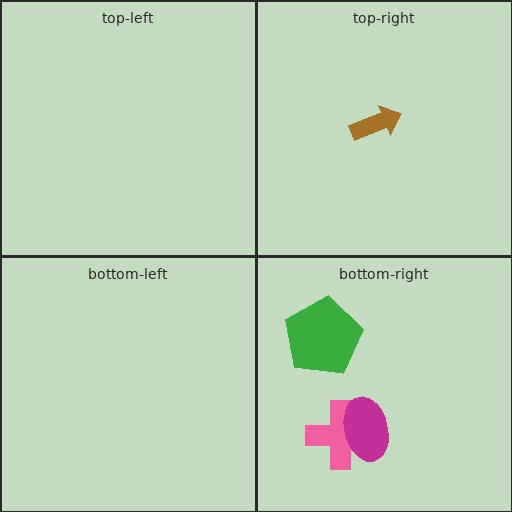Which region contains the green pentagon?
The bottom-right region.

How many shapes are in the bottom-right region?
3.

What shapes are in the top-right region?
The brown arrow.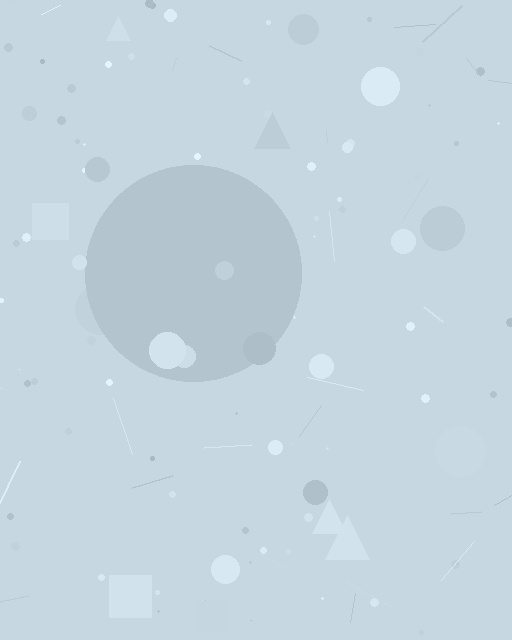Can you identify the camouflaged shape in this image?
The camouflaged shape is a circle.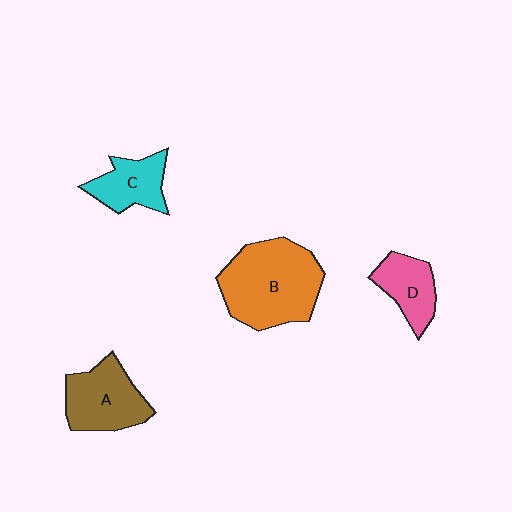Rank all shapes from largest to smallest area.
From largest to smallest: B (orange), A (brown), C (cyan), D (pink).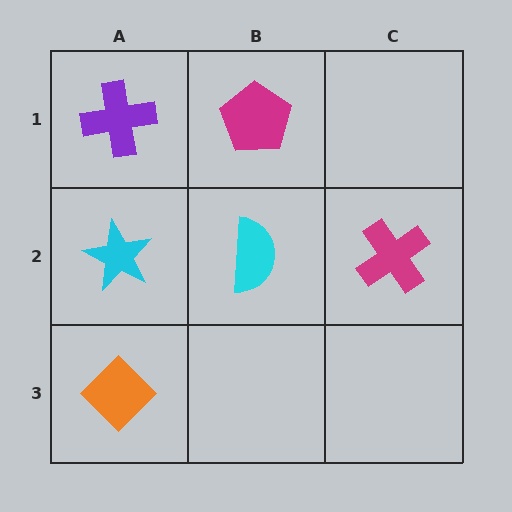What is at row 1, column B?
A magenta pentagon.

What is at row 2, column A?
A cyan star.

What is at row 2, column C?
A magenta cross.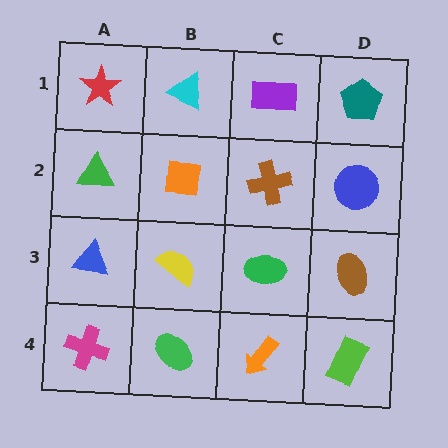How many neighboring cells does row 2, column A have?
3.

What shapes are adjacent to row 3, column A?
A green triangle (row 2, column A), a magenta cross (row 4, column A), a yellow semicircle (row 3, column B).